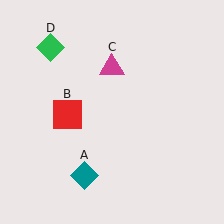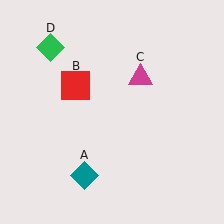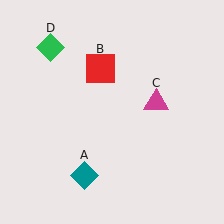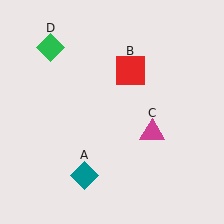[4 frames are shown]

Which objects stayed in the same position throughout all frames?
Teal diamond (object A) and green diamond (object D) remained stationary.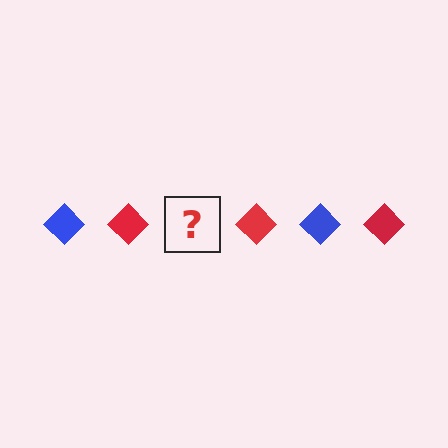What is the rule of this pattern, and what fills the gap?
The rule is that the pattern cycles through blue, red diamonds. The gap should be filled with a blue diamond.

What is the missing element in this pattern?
The missing element is a blue diamond.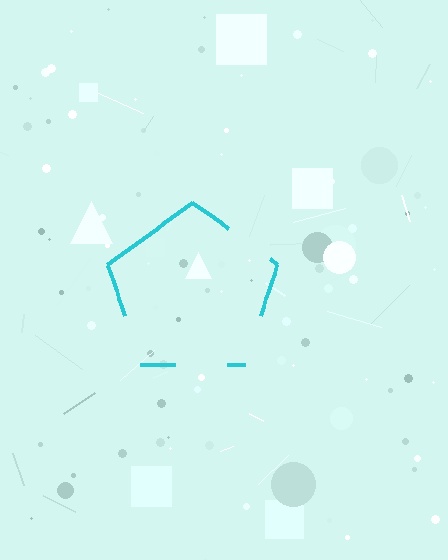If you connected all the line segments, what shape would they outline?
They would outline a pentagon.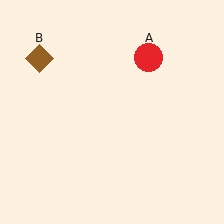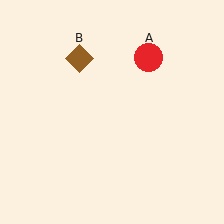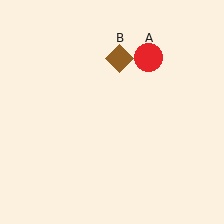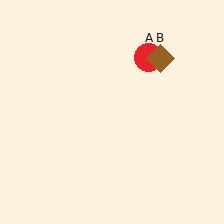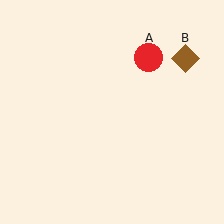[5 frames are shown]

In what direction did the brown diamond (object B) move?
The brown diamond (object B) moved right.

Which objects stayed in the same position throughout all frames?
Red circle (object A) remained stationary.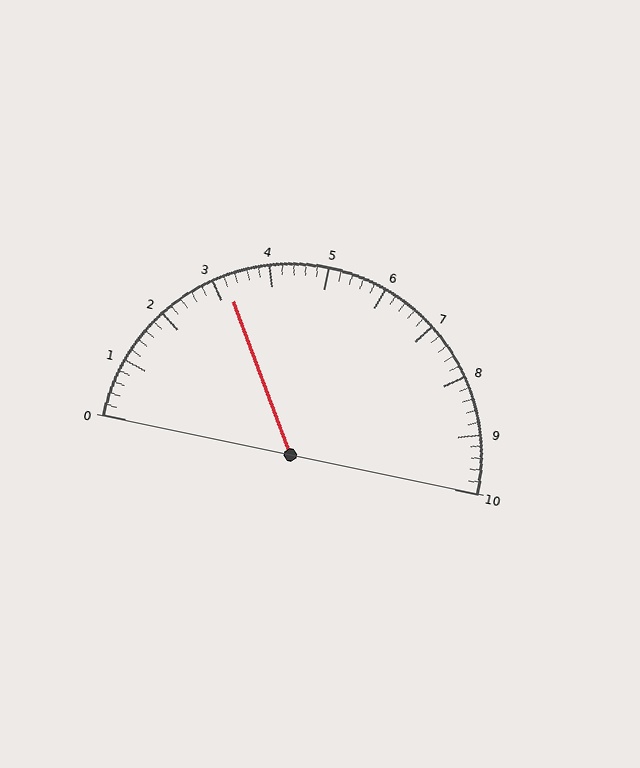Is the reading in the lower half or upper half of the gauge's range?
The reading is in the lower half of the range (0 to 10).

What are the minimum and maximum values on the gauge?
The gauge ranges from 0 to 10.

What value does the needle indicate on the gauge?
The needle indicates approximately 3.2.